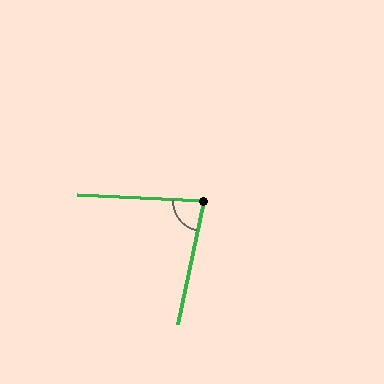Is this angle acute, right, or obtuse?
It is acute.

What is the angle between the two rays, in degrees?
Approximately 81 degrees.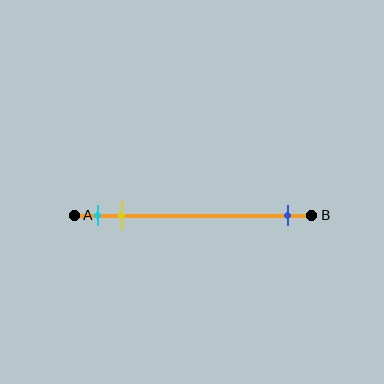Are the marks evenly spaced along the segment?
No, the marks are not evenly spaced.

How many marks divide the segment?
There are 3 marks dividing the segment.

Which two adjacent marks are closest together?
The cyan and yellow marks are the closest adjacent pair.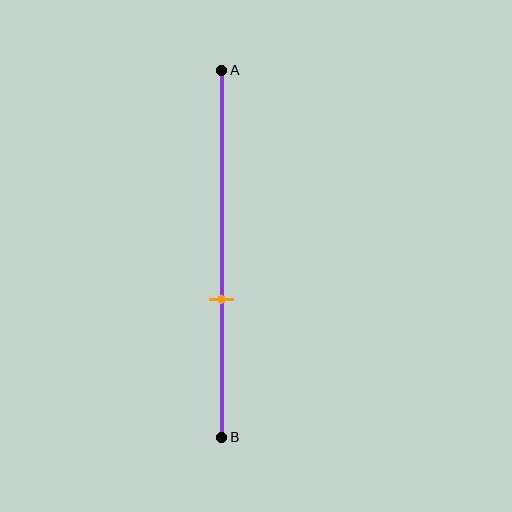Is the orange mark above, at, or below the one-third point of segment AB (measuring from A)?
The orange mark is below the one-third point of segment AB.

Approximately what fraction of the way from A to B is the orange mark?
The orange mark is approximately 65% of the way from A to B.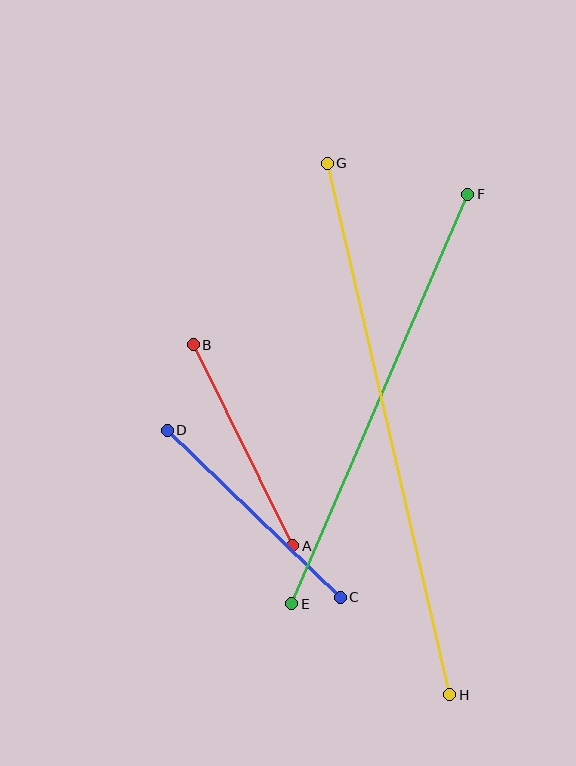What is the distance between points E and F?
The distance is approximately 446 pixels.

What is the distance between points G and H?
The distance is approximately 545 pixels.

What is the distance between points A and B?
The distance is approximately 224 pixels.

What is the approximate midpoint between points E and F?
The midpoint is at approximately (380, 399) pixels.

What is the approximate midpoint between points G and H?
The midpoint is at approximately (389, 429) pixels.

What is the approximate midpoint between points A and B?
The midpoint is at approximately (243, 445) pixels.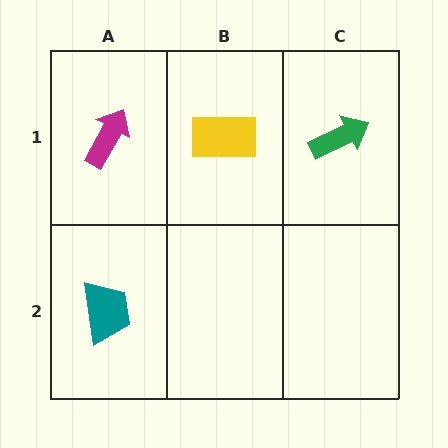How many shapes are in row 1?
3 shapes.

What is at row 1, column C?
A green arrow.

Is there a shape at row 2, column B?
No, that cell is empty.